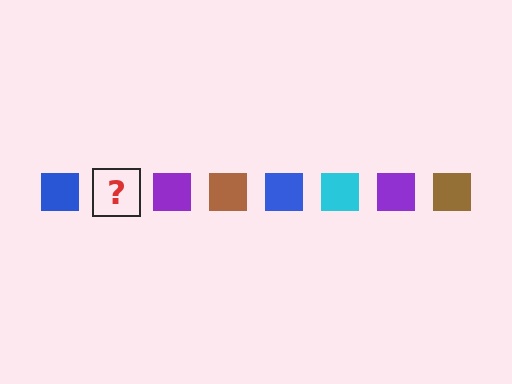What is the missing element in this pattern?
The missing element is a cyan square.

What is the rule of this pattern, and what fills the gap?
The rule is that the pattern cycles through blue, cyan, purple, brown squares. The gap should be filled with a cyan square.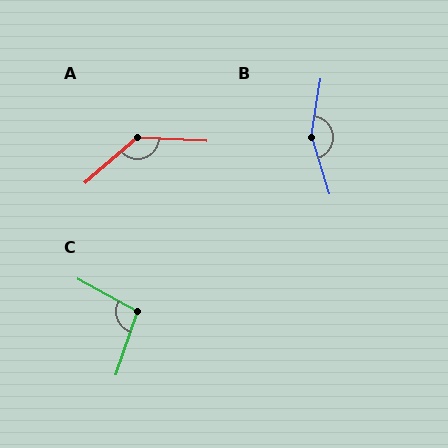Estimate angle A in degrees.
Approximately 136 degrees.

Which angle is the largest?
B, at approximately 154 degrees.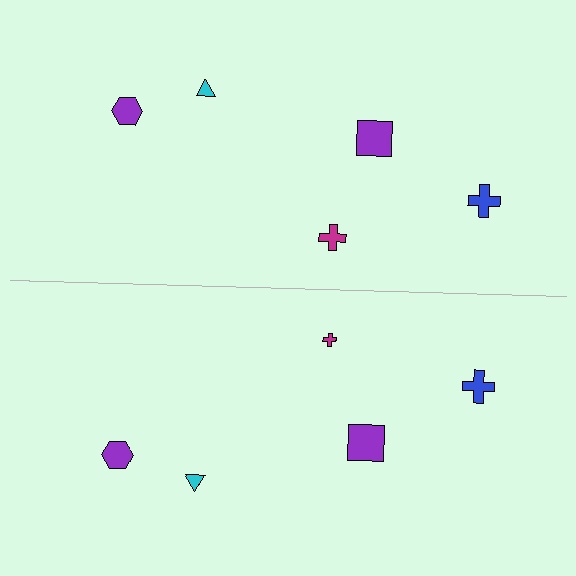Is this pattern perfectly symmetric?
No, the pattern is not perfectly symmetric. The magenta cross on the bottom side has a different size than its mirror counterpart.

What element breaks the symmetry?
The magenta cross on the bottom side has a different size than its mirror counterpart.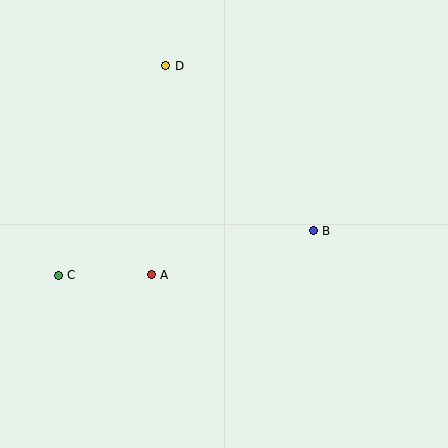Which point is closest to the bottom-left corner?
Point C is closest to the bottom-left corner.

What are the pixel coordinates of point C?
Point C is at (58, 275).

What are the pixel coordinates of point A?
Point A is at (151, 275).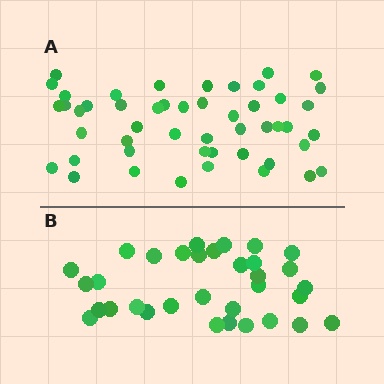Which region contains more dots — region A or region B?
Region A (the top region) has more dots.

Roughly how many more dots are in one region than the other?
Region A has approximately 15 more dots than region B.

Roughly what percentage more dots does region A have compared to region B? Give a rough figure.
About 50% more.